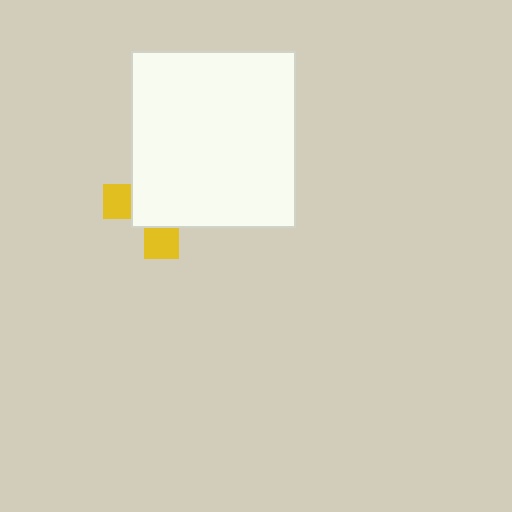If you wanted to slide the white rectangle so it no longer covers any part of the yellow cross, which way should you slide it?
Slide it toward the upper-right — that is the most direct way to separate the two shapes.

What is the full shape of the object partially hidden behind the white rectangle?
The partially hidden object is a yellow cross.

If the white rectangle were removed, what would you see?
You would see the complete yellow cross.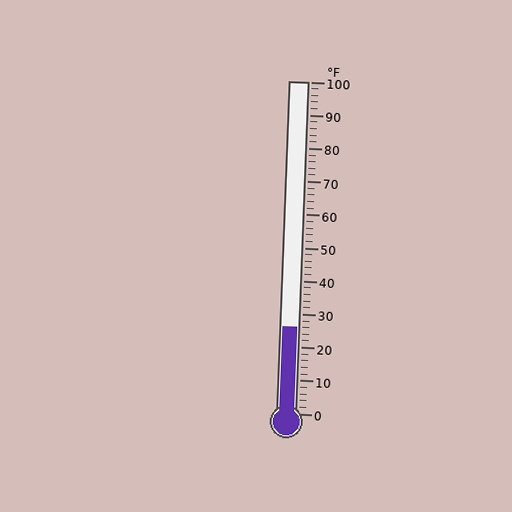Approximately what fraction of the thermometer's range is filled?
The thermometer is filled to approximately 25% of its range.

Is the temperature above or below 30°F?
The temperature is below 30°F.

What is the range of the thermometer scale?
The thermometer scale ranges from 0°F to 100°F.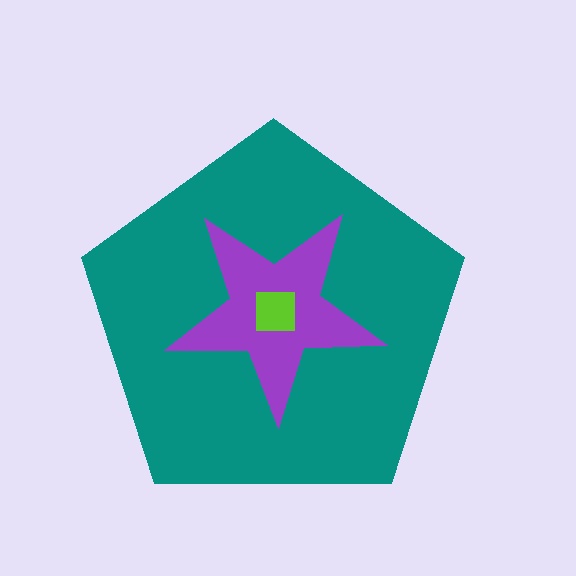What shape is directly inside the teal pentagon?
The purple star.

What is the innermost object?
The lime square.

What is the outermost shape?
The teal pentagon.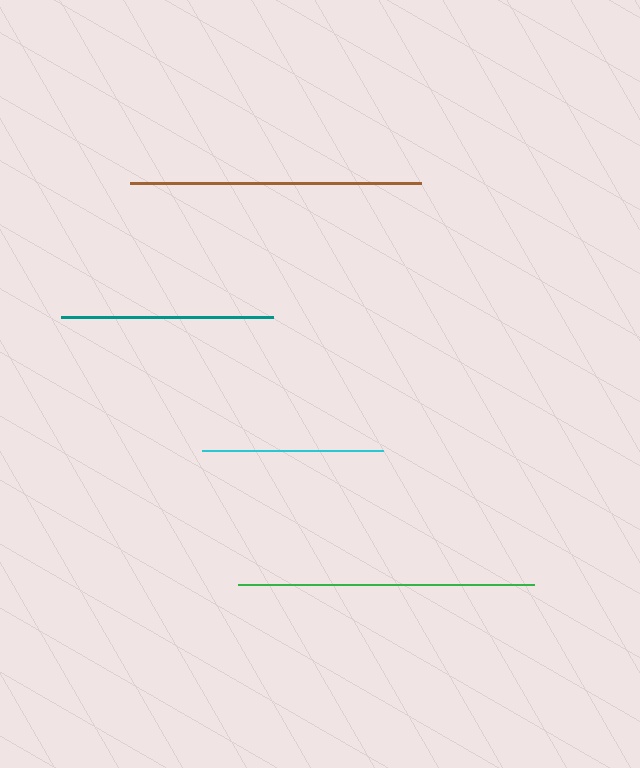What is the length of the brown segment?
The brown segment is approximately 291 pixels long.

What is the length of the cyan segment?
The cyan segment is approximately 181 pixels long.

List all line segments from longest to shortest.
From longest to shortest: green, brown, teal, cyan.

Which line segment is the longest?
The green line is the longest at approximately 296 pixels.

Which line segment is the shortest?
The cyan line is the shortest at approximately 181 pixels.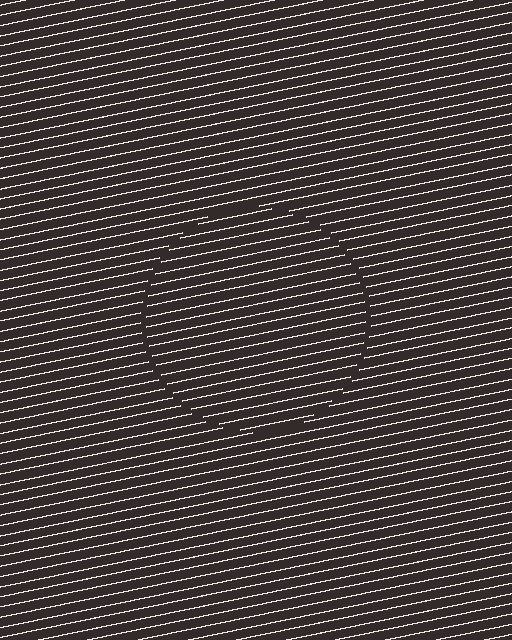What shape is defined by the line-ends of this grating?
An illusory circle. The interior of the shape contains the same grating, shifted by half a period — the contour is defined by the phase discontinuity where line-ends from the inner and outer gratings abut.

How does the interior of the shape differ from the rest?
The interior of the shape contains the same grating, shifted by half a period — the contour is defined by the phase discontinuity where line-ends from the inner and outer gratings abut.